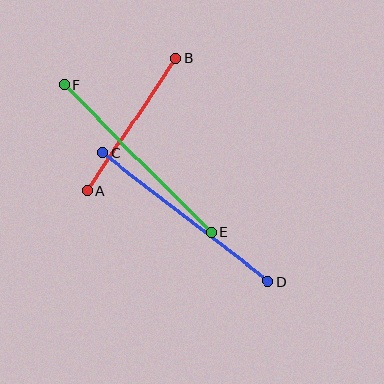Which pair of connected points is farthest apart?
Points C and D are farthest apart.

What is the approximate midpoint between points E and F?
The midpoint is at approximately (138, 159) pixels.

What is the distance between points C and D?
The distance is approximately 209 pixels.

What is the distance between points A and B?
The distance is approximately 159 pixels.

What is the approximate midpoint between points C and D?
The midpoint is at approximately (186, 217) pixels.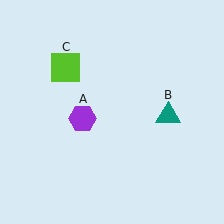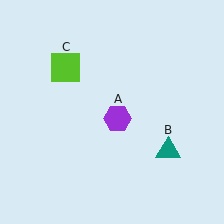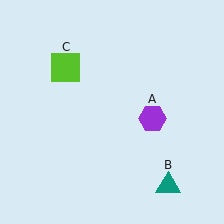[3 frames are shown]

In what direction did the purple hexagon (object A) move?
The purple hexagon (object A) moved right.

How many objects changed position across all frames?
2 objects changed position: purple hexagon (object A), teal triangle (object B).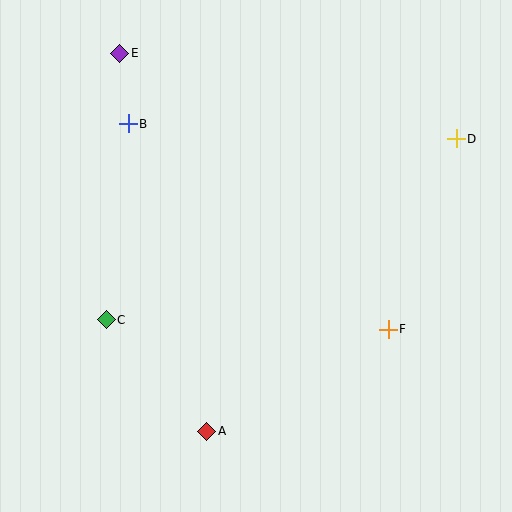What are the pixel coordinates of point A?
Point A is at (207, 431).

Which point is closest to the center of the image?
Point F at (388, 329) is closest to the center.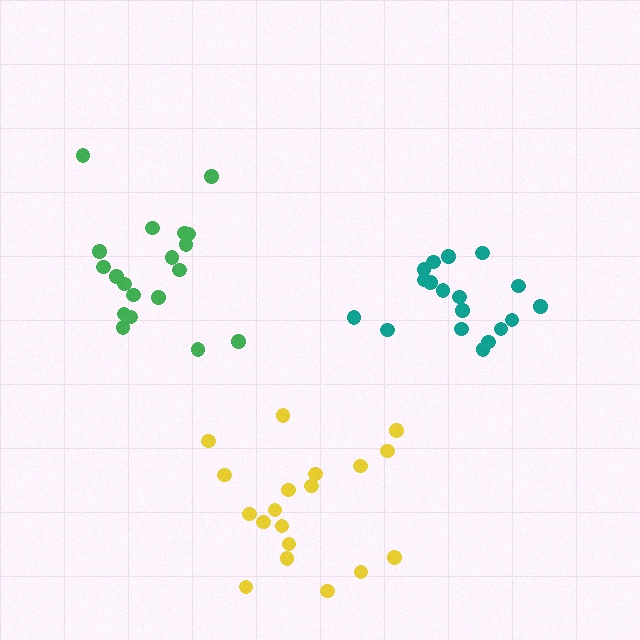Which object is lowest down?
The yellow cluster is bottommost.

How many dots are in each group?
Group 1: 19 dots, Group 2: 19 dots, Group 3: 18 dots (56 total).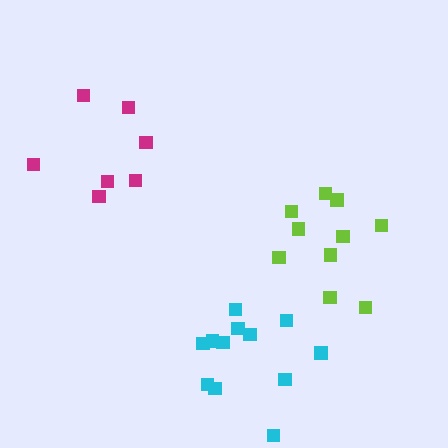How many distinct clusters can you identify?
There are 3 distinct clusters.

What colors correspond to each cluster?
The clusters are colored: lime, magenta, cyan.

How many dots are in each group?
Group 1: 10 dots, Group 2: 7 dots, Group 3: 12 dots (29 total).